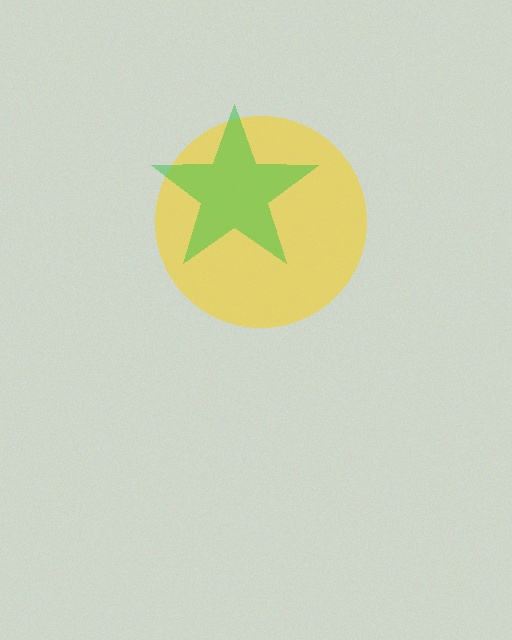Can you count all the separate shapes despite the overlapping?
Yes, there are 2 separate shapes.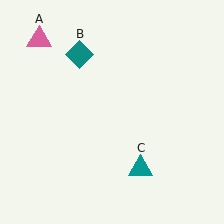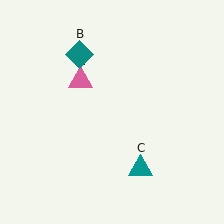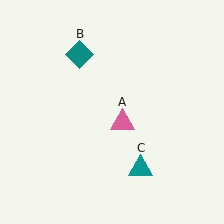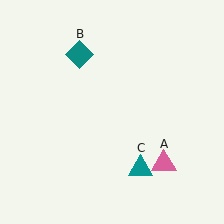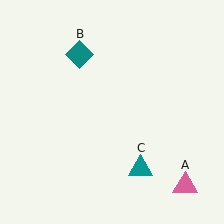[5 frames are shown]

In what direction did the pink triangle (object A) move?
The pink triangle (object A) moved down and to the right.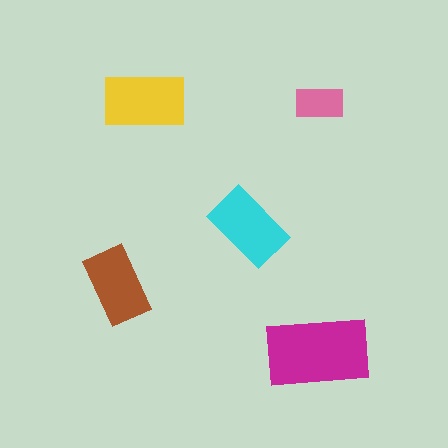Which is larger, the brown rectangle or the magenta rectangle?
The magenta one.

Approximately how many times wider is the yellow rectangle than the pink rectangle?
About 1.5 times wider.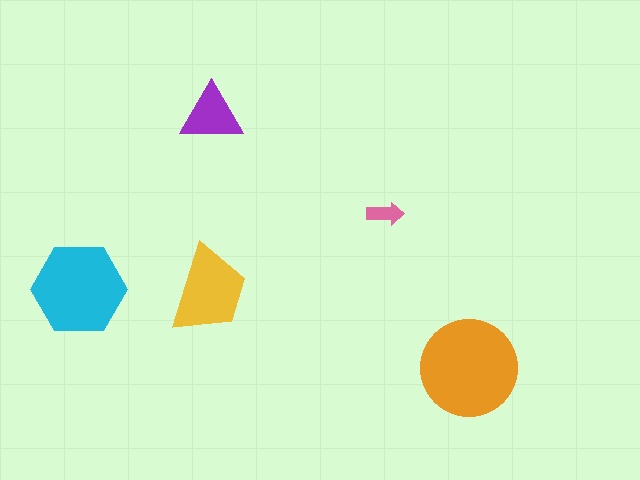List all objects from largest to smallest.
The orange circle, the cyan hexagon, the yellow trapezoid, the purple triangle, the pink arrow.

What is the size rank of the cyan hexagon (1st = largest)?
2nd.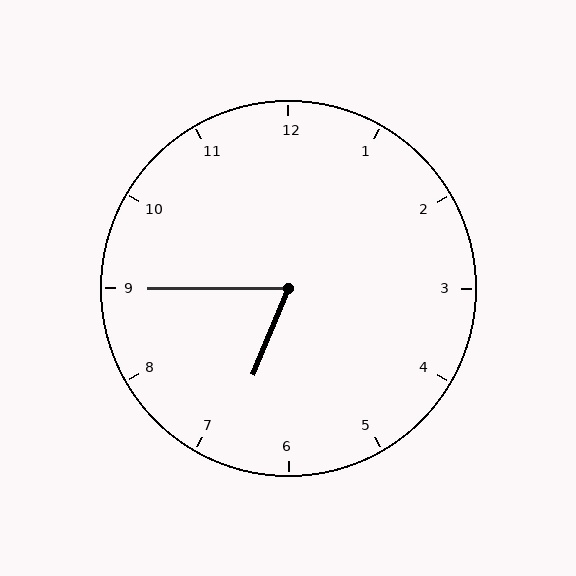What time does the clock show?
6:45.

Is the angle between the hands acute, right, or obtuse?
It is acute.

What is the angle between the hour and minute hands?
Approximately 68 degrees.